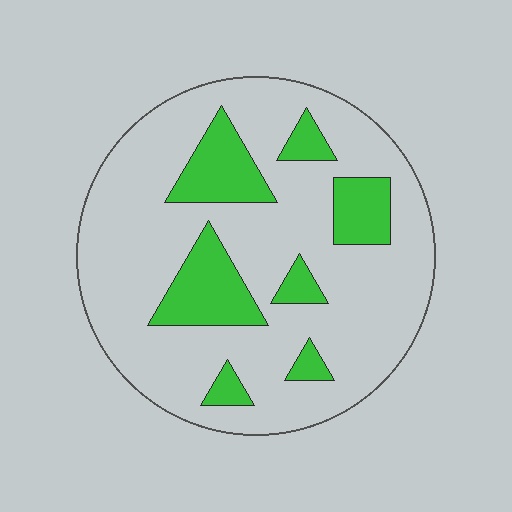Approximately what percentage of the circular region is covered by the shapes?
Approximately 20%.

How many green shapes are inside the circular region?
7.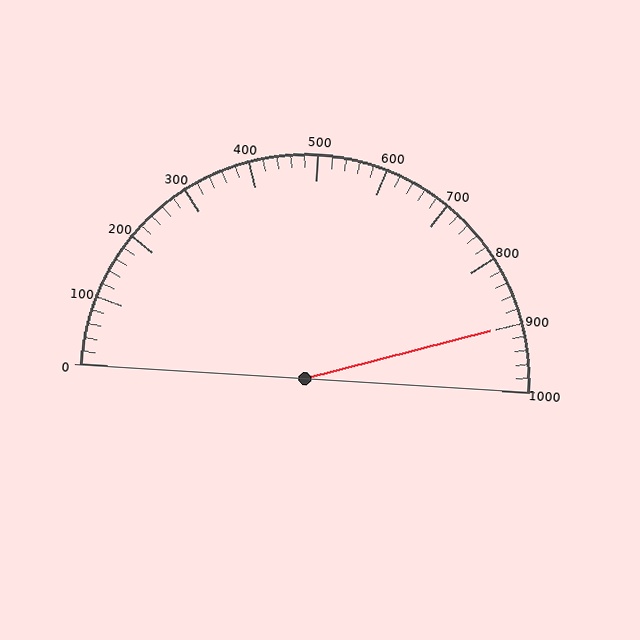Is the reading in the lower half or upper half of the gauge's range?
The reading is in the upper half of the range (0 to 1000).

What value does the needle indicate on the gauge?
The needle indicates approximately 900.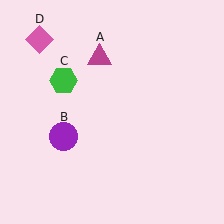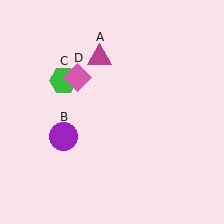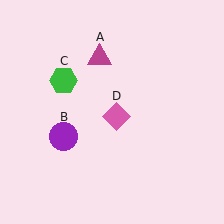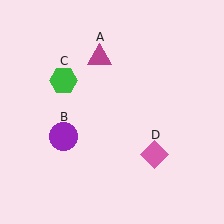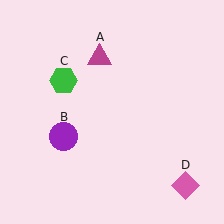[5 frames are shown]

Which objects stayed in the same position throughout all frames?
Magenta triangle (object A) and purple circle (object B) and green hexagon (object C) remained stationary.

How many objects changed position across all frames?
1 object changed position: pink diamond (object D).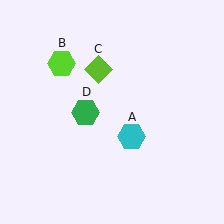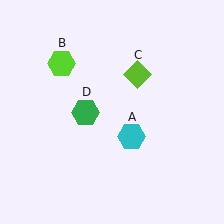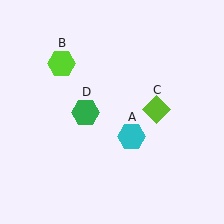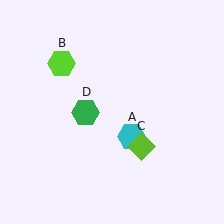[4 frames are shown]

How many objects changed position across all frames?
1 object changed position: lime diamond (object C).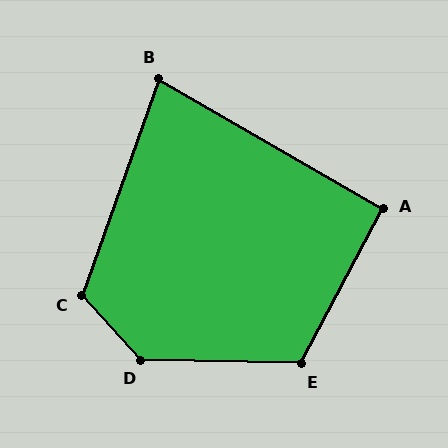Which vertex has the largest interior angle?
D, at approximately 134 degrees.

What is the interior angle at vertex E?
Approximately 116 degrees (obtuse).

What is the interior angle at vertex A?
Approximately 92 degrees (approximately right).